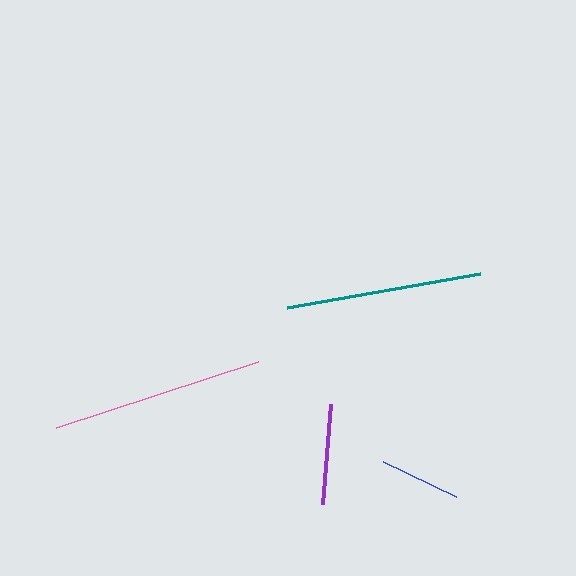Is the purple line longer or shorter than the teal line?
The teal line is longer than the purple line.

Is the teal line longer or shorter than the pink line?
The pink line is longer than the teal line.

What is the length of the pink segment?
The pink segment is approximately 212 pixels long.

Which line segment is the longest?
The pink line is the longest at approximately 212 pixels.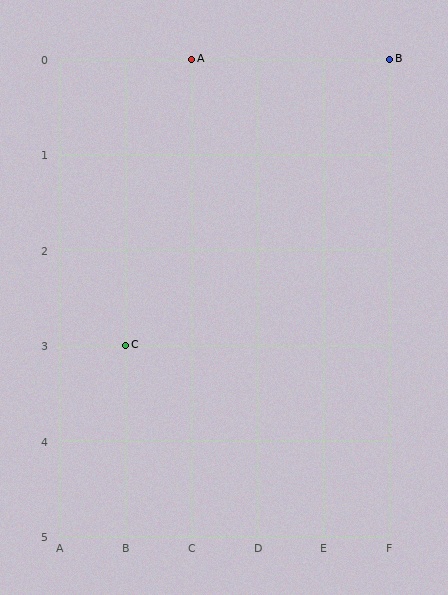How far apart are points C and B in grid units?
Points C and B are 4 columns and 3 rows apart (about 5.0 grid units diagonally).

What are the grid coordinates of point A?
Point A is at grid coordinates (C, 0).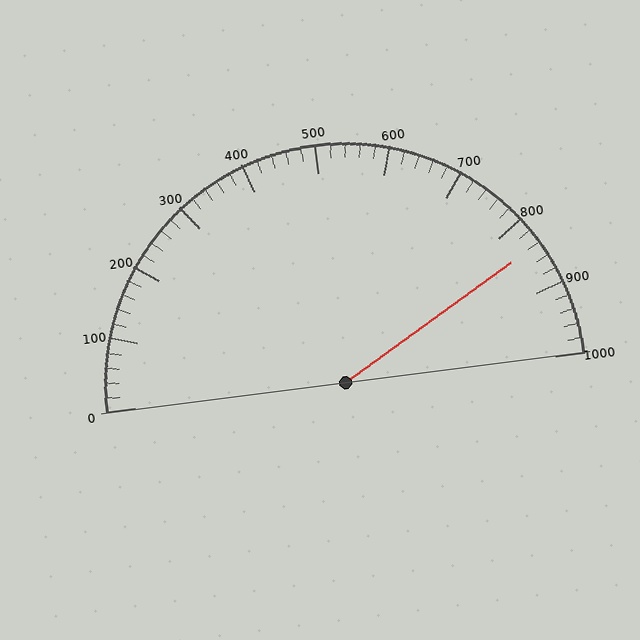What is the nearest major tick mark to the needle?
The nearest major tick mark is 800.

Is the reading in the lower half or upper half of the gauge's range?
The reading is in the upper half of the range (0 to 1000).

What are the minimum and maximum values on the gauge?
The gauge ranges from 0 to 1000.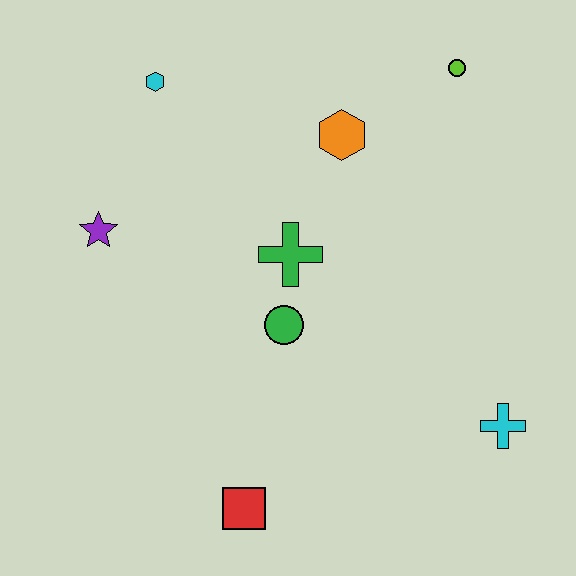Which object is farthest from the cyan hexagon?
The cyan cross is farthest from the cyan hexagon.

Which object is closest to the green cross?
The green circle is closest to the green cross.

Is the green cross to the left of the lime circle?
Yes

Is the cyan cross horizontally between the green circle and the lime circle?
No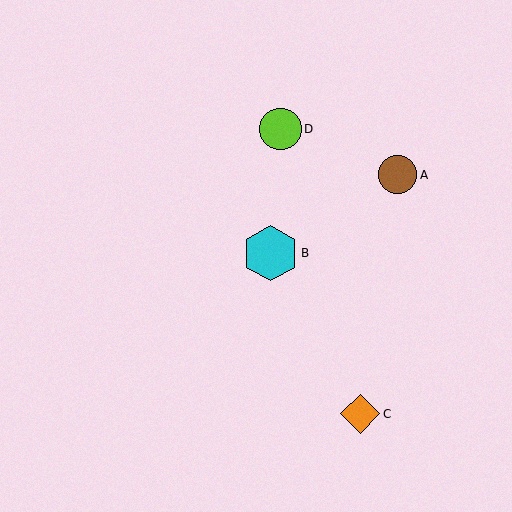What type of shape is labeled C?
Shape C is an orange diamond.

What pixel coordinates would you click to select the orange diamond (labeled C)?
Click at (360, 414) to select the orange diamond C.